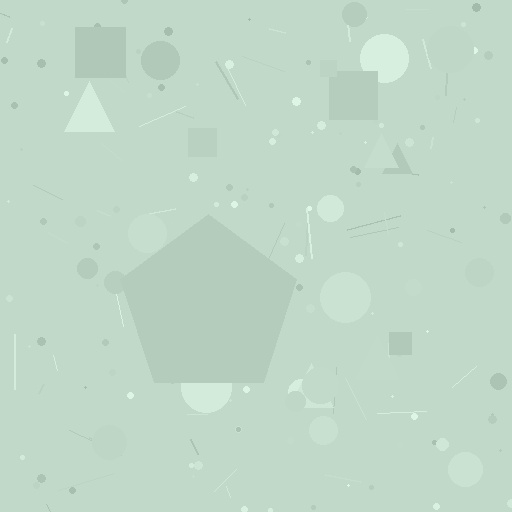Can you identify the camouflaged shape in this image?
The camouflaged shape is a pentagon.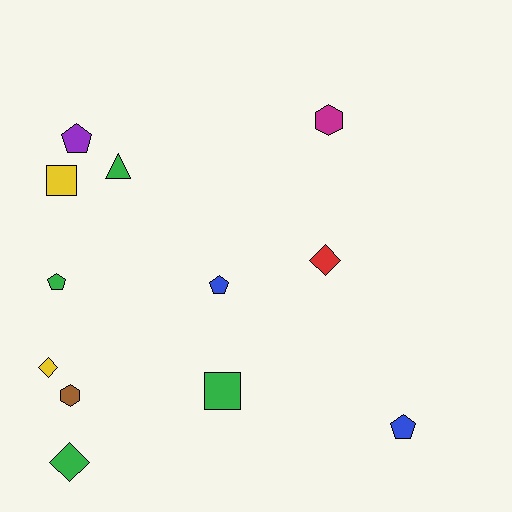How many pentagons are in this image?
There are 4 pentagons.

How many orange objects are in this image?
There are no orange objects.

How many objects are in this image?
There are 12 objects.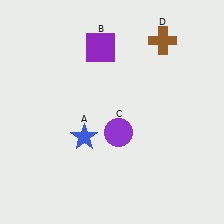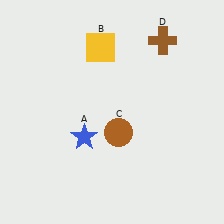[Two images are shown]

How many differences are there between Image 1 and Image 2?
There are 2 differences between the two images.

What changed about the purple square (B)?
In Image 1, B is purple. In Image 2, it changed to yellow.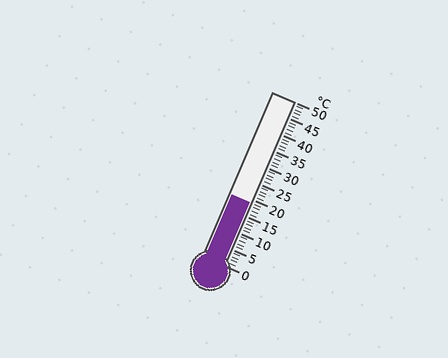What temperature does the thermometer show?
The thermometer shows approximately 19°C.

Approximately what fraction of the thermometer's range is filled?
The thermometer is filled to approximately 40% of its range.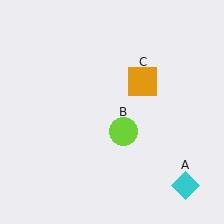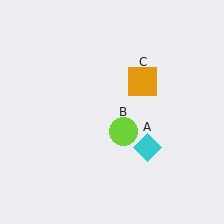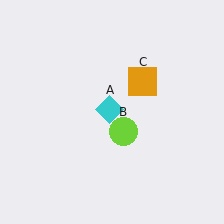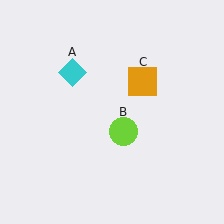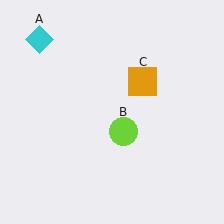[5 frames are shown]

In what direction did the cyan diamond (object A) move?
The cyan diamond (object A) moved up and to the left.